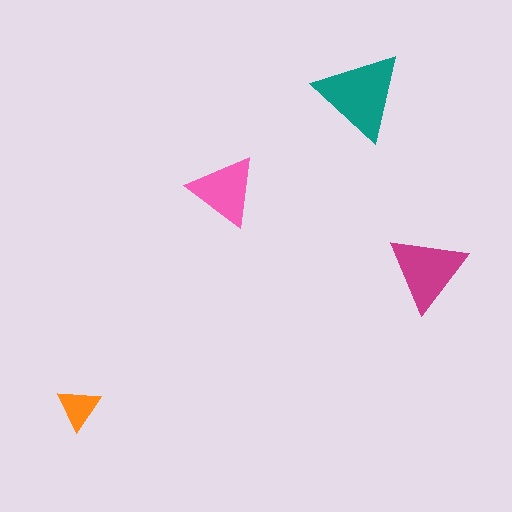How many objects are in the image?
There are 4 objects in the image.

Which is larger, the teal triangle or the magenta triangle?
The teal one.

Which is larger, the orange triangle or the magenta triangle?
The magenta one.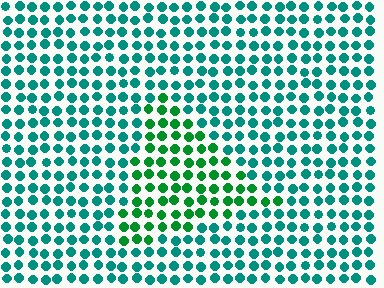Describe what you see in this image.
The image is filled with small teal elements in a uniform arrangement. A triangle-shaped region is visible where the elements are tinted to a slightly different hue, forming a subtle color boundary.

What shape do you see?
I see a triangle.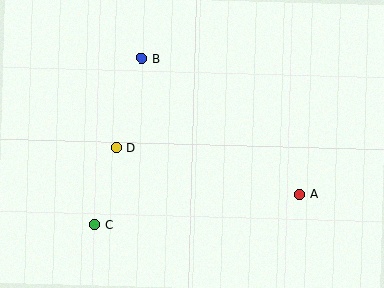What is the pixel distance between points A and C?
The distance between A and C is 208 pixels.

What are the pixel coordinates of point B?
Point B is at (142, 58).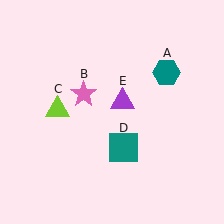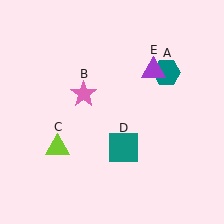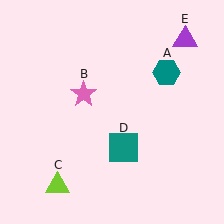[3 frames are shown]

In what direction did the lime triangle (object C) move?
The lime triangle (object C) moved down.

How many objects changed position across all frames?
2 objects changed position: lime triangle (object C), purple triangle (object E).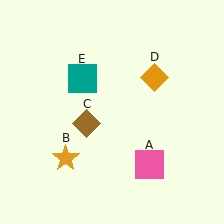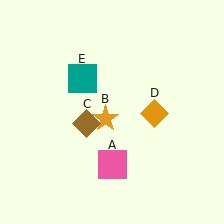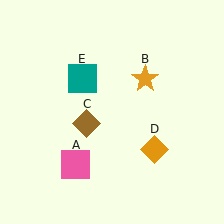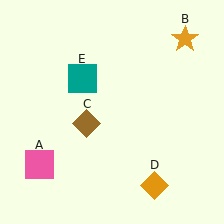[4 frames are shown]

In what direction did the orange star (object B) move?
The orange star (object B) moved up and to the right.